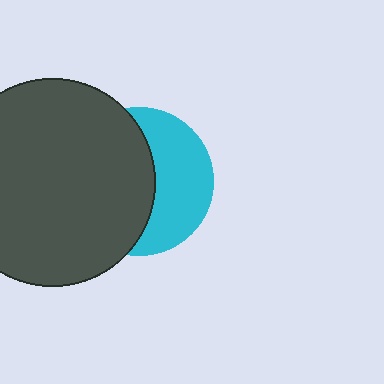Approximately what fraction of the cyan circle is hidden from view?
Roughly 56% of the cyan circle is hidden behind the dark gray circle.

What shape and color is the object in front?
The object in front is a dark gray circle.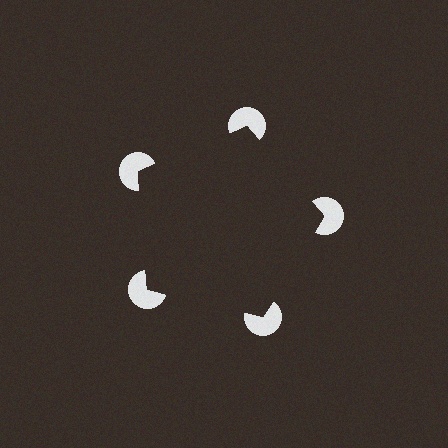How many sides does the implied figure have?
5 sides.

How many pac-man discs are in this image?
There are 5 — one at each vertex of the illusory pentagon.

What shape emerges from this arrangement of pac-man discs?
An illusory pentagon — its edges are inferred from the aligned wedge cuts in the pac-man discs, not physically drawn.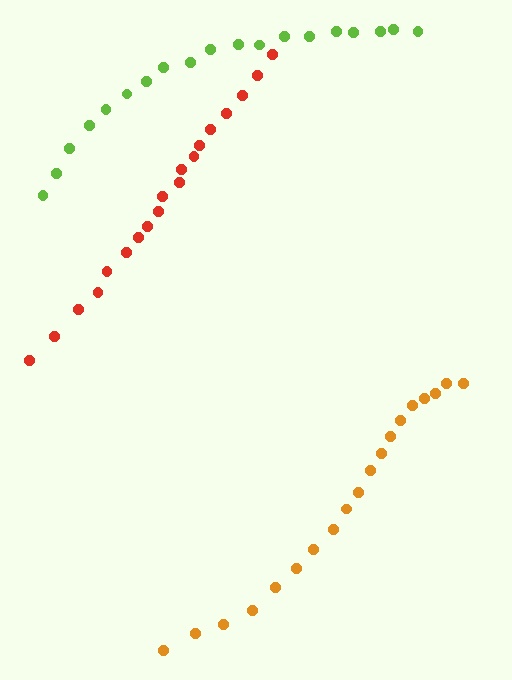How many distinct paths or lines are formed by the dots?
There are 3 distinct paths.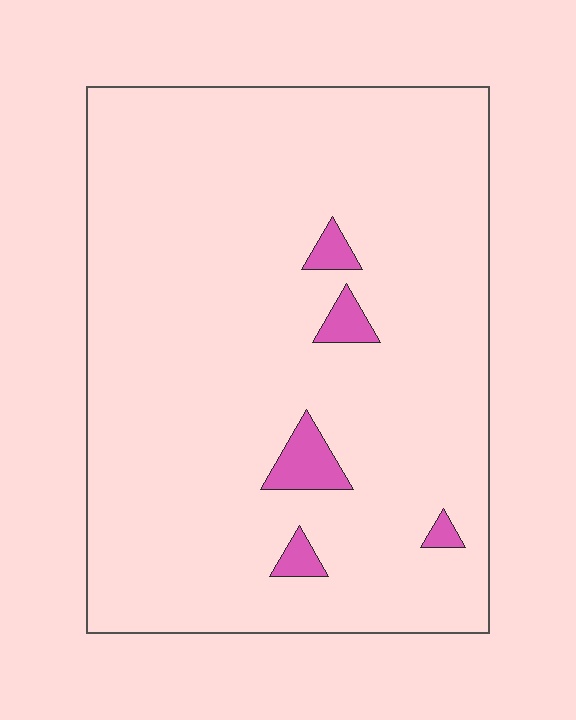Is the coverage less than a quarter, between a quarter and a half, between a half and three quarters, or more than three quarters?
Less than a quarter.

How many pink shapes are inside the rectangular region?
5.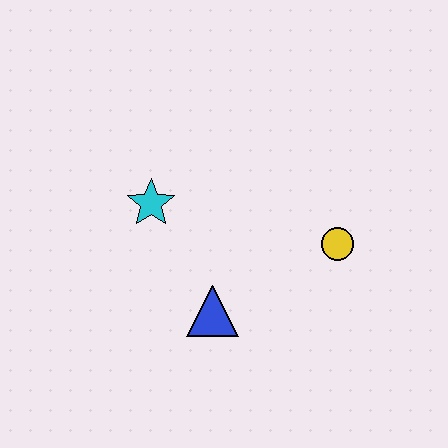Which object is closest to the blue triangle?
The cyan star is closest to the blue triangle.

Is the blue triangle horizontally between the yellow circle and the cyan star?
Yes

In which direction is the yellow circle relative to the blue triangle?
The yellow circle is to the right of the blue triangle.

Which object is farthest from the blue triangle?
The yellow circle is farthest from the blue triangle.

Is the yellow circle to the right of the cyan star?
Yes